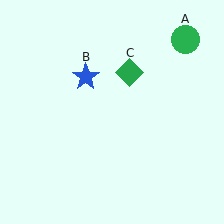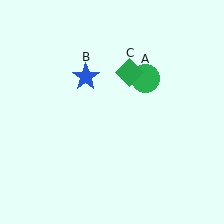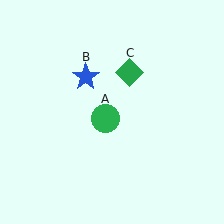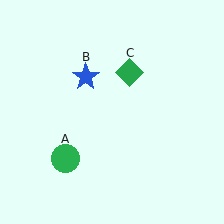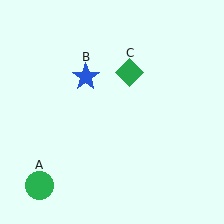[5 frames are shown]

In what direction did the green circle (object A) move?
The green circle (object A) moved down and to the left.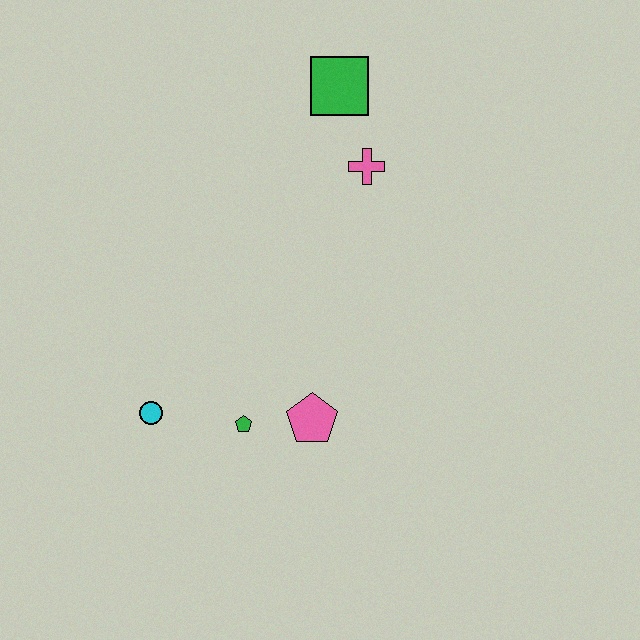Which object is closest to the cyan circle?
The green pentagon is closest to the cyan circle.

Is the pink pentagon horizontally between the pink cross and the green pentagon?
Yes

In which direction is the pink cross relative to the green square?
The pink cross is below the green square.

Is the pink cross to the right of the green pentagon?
Yes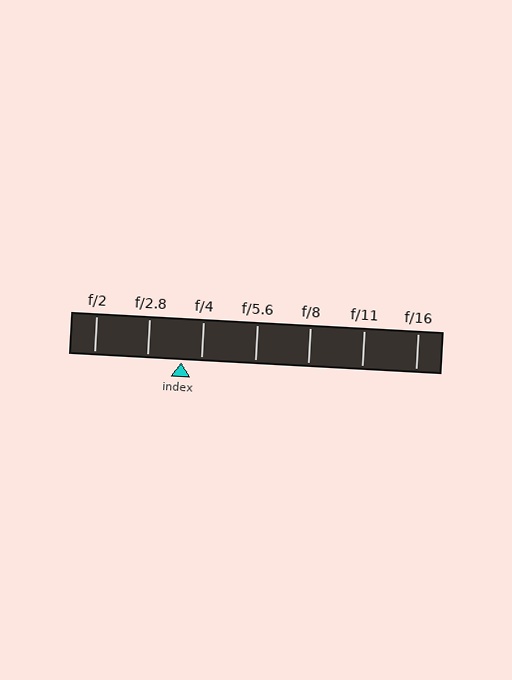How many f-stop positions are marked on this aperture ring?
There are 7 f-stop positions marked.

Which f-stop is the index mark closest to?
The index mark is closest to f/4.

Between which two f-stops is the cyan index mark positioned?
The index mark is between f/2.8 and f/4.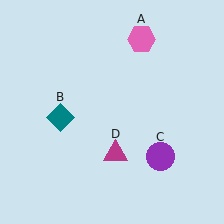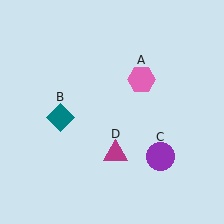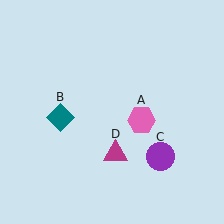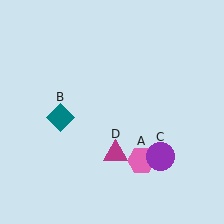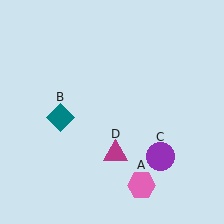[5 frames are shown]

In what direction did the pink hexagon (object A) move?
The pink hexagon (object A) moved down.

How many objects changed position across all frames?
1 object changed position: pink hexagon (object A).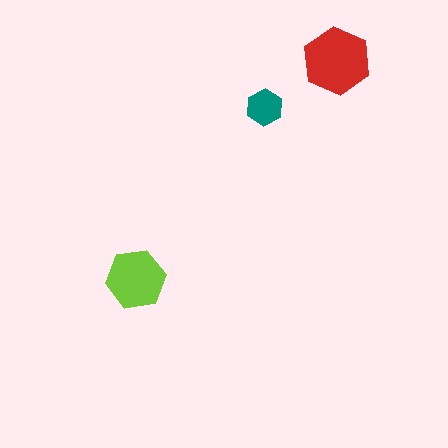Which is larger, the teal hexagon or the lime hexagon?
The lime one.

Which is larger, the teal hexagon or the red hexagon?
The red one.